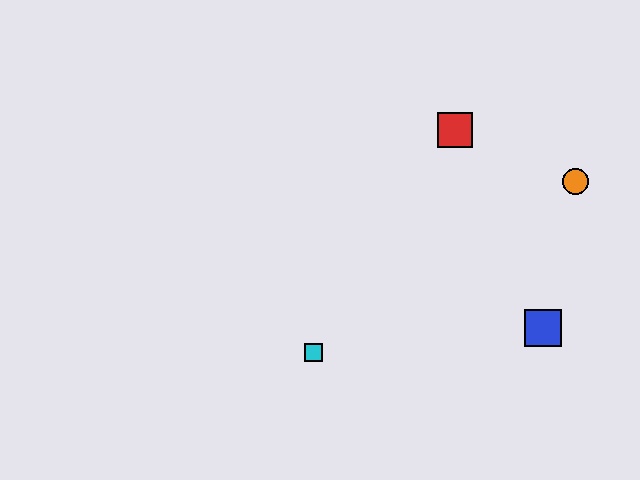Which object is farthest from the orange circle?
The cyan square is farthest from the orange circle.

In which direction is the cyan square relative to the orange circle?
The cyan square is to the left of the orange circle.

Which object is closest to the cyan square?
The blue square is closest to the cyan square.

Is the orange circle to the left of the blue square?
No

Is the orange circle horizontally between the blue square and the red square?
No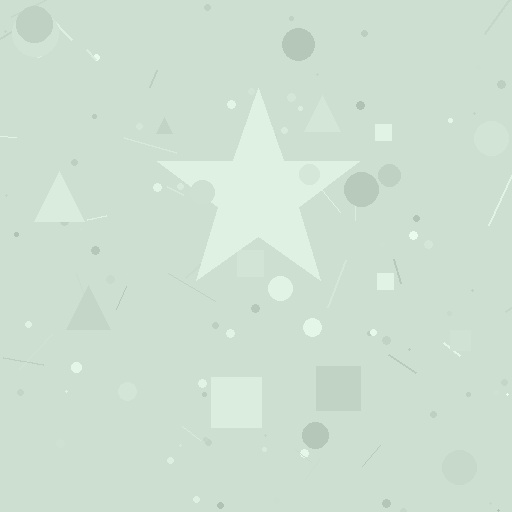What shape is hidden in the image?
A star is hidden in the image.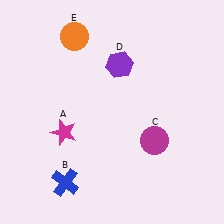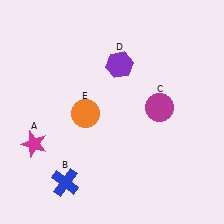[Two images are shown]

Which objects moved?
The objects that moved are: the magenta star (A), the magenta circle (C), the orange circle (E).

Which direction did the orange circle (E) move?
The orange circle (E) moved down.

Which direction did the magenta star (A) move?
The magenta star (A) moved left.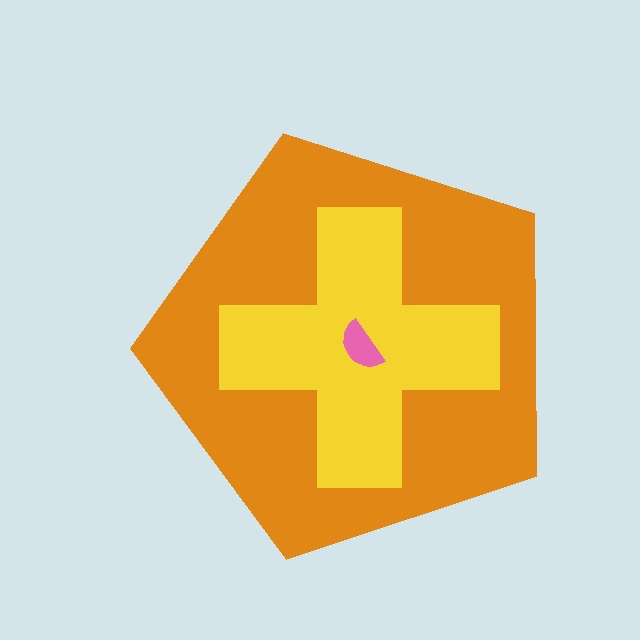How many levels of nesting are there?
3.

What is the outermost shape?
The orange pentagon.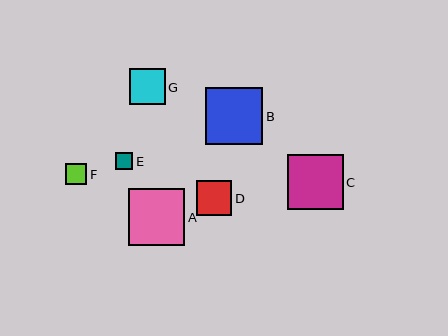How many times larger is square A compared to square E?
Square A is approximately 3.3 times the size of square E.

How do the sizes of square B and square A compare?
Square B and square A are approximately the same size.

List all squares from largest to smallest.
From largest to smallest: B, A, C, G, D, F, E.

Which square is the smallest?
Square E is the smallest with a size of approximately 17 pixels.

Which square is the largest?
Square B is the largest with a size of approximately 57 pixels.